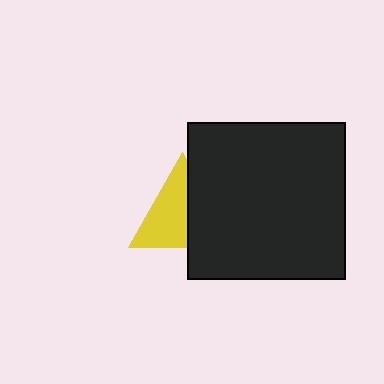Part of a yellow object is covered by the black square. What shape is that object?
It is a triangle.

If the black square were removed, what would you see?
You would see the complete yellow triangle.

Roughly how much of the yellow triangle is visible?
About half of it is visible (roughly 58%).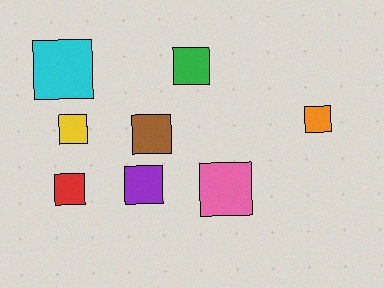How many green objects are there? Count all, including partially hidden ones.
There is 1 green object.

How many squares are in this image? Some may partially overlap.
There are 8 squares.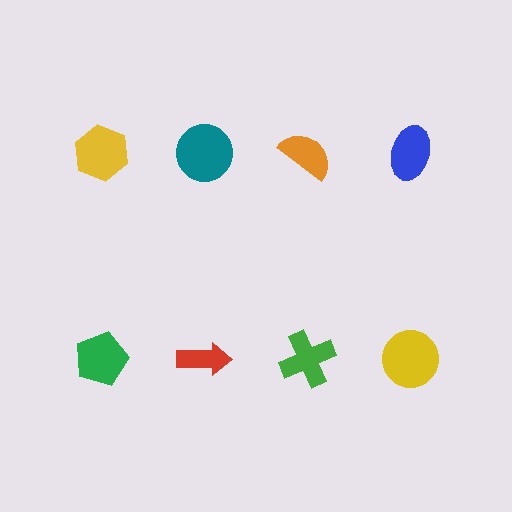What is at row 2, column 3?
A green cross.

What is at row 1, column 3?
An orange semicircle.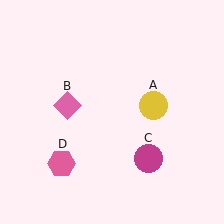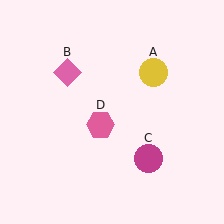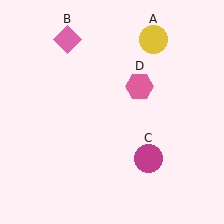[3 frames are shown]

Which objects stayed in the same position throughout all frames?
Magenta circle (object C) remained stationary.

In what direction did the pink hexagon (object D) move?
The pink hexagon (object D) moved up and to the right.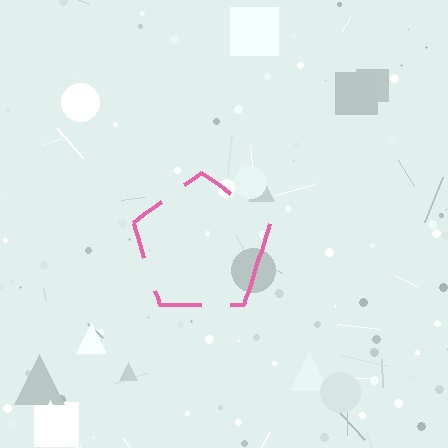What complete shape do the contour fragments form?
The contour fragments form a pentagon.